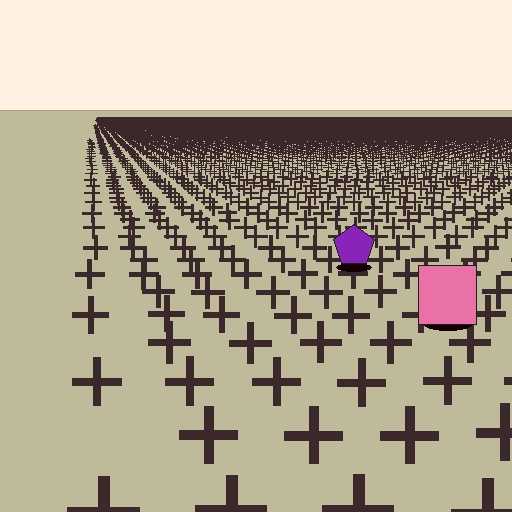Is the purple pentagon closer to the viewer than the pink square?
No. The pink square is closer — you can tell from the texture gradient: the ground texture is coarser near it.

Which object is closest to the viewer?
The pink square is closest. The texture marks near it are larger and more spread out.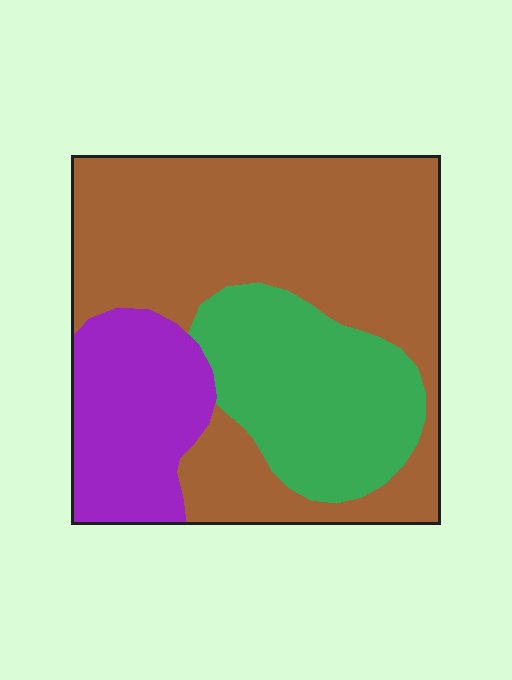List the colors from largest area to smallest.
From largest to smallest: brown, green, purple.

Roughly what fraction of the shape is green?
Green takes up about one quarter (1/4) of the shape.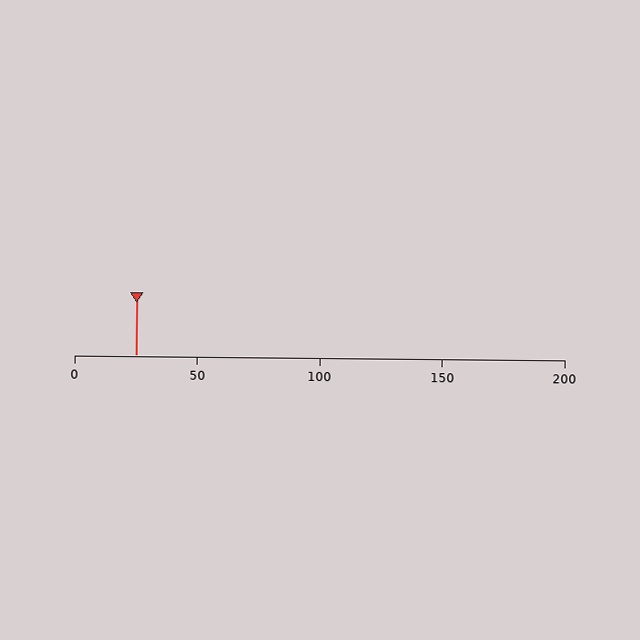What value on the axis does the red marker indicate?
The marker indicates approximately 25.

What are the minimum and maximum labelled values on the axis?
The axis runs from 0 to 200.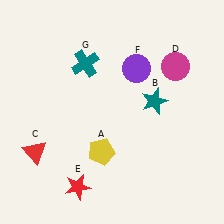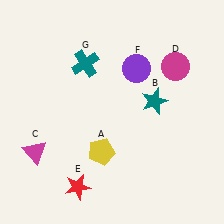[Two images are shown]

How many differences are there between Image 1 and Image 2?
There is 1 difference between the two images.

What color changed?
The triangle (C) changed from red in Image 1 to magenta in Image 2.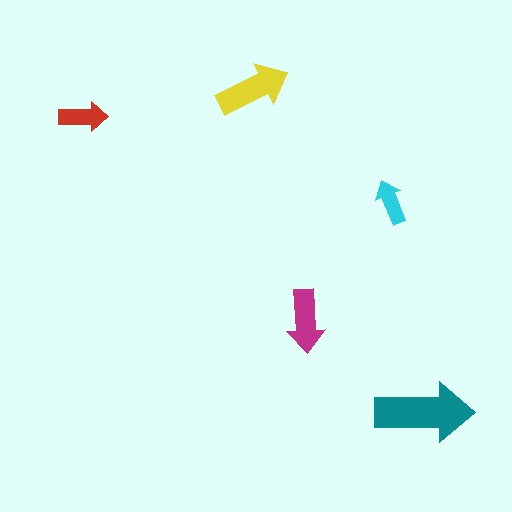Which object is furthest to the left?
The red arrow is leftmost.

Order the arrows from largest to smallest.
the teal one, the yellow one, the magenta one, the red one, the cyan one.